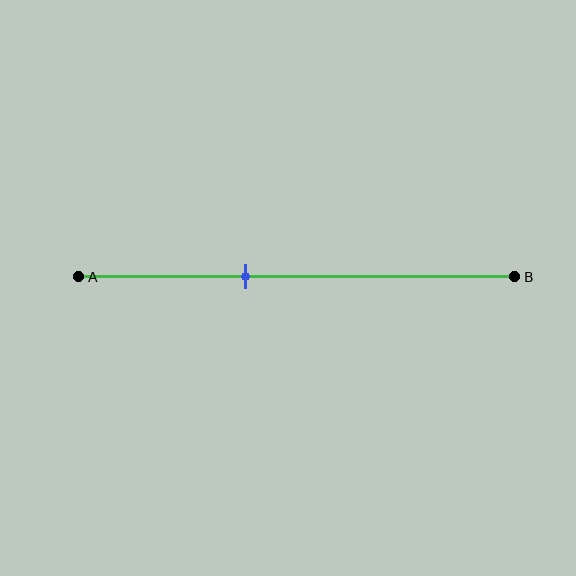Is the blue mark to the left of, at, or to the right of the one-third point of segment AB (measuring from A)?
The blue mark is to the right of the one-third point of segment AB.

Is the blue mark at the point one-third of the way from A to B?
No, the mark is at about 40% from A, not at the 33% one-third point.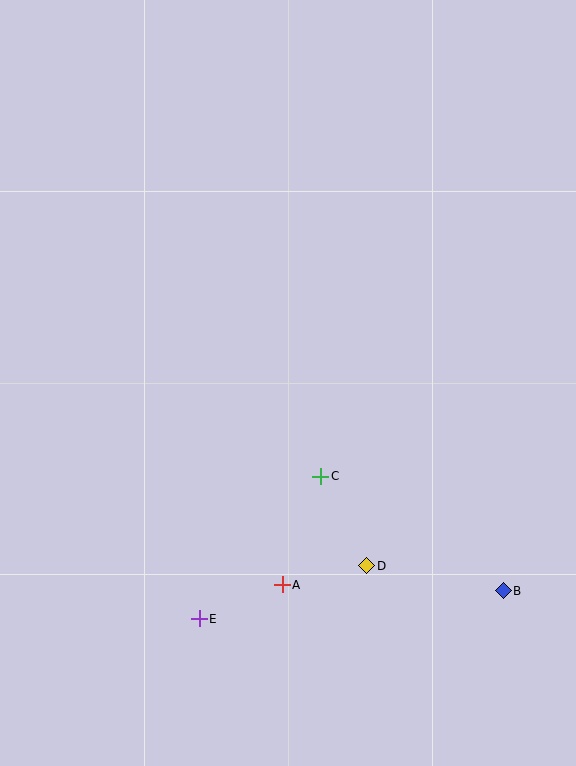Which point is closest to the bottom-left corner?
Point E is closest to the bottom-left corner.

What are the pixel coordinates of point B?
Point B is at (503, 591).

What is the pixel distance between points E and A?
The distance between E and A is 90 pixels.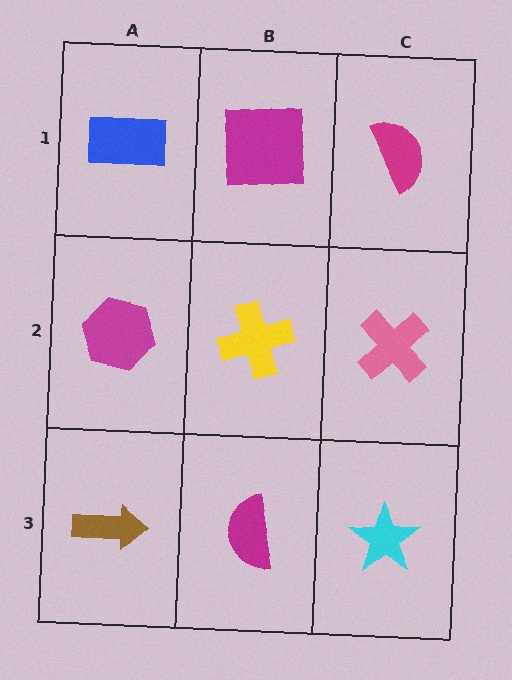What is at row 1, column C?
A magenta semicircle.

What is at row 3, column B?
A magenta semicircle.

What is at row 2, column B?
A yellow cross.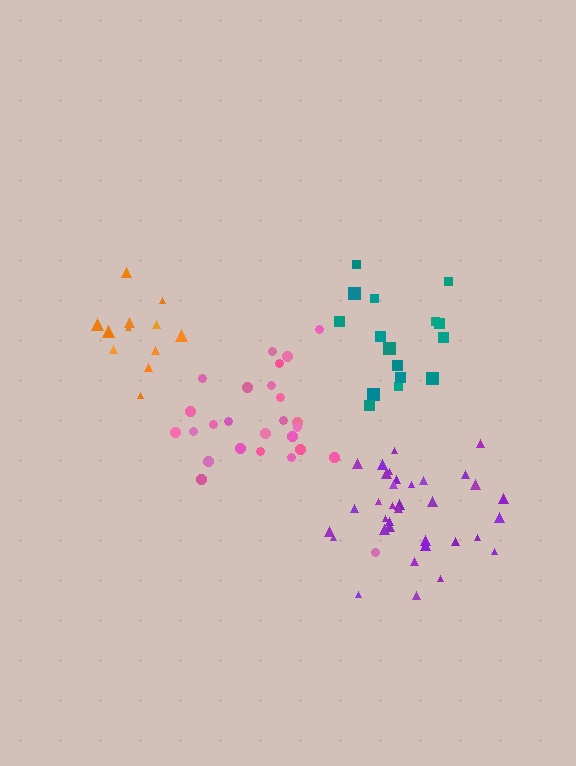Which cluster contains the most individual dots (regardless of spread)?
Purple (35).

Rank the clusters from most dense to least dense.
orange, purple, pink, teal.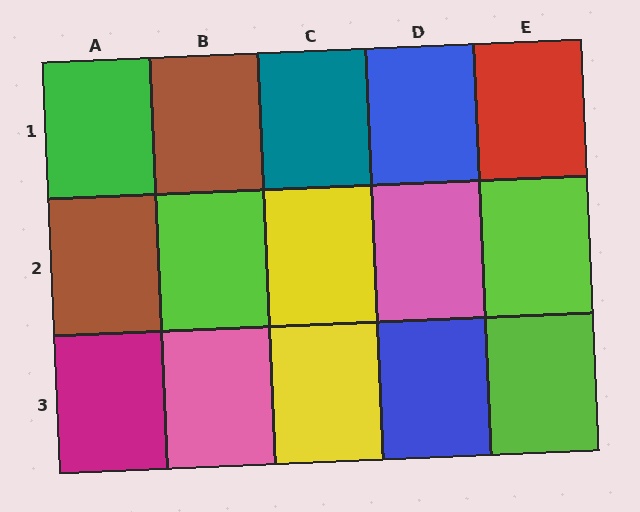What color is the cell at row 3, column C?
Yellow.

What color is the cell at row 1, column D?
Blue.